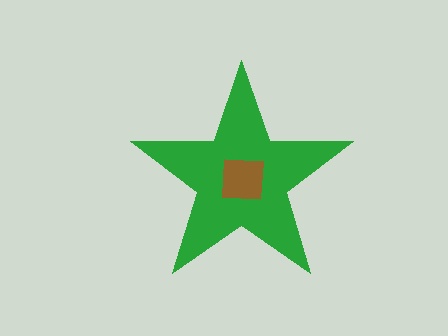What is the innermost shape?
The brown square.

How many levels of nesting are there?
2.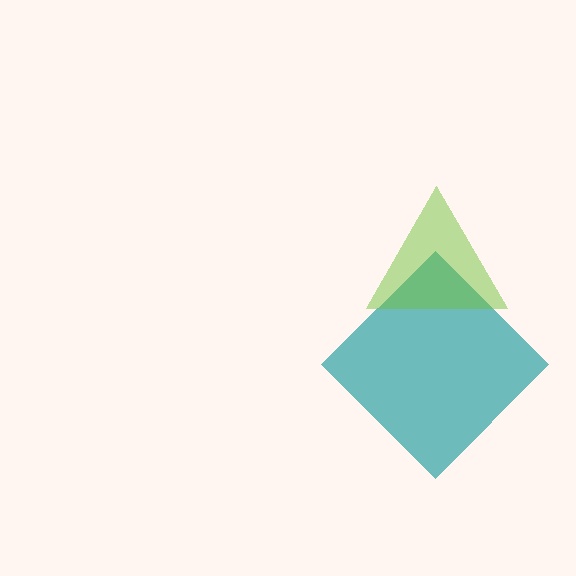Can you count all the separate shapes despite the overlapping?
Yes, there are 2 separate shapes.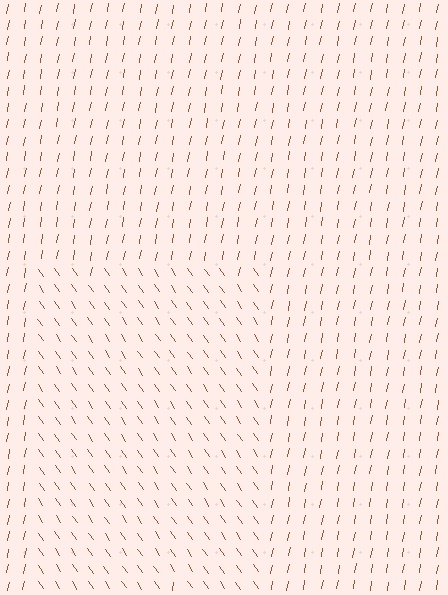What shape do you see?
I see a rectangle.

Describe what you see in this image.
The image is filled with small brown line segments. A rectangle region in the image has lines oriented differently from the surrounding lines, creating a visible texture boundary.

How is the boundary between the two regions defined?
The boundary is defined purely by a change in line orientation (approximately 45 degrees difference). All lines are the same color and thickness.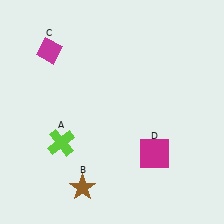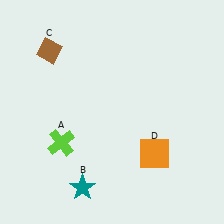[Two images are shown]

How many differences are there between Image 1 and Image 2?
There are 3 differences between the two images.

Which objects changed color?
B changed from brown to teal. C changed from magenta to brown. D changed from magenta to orange.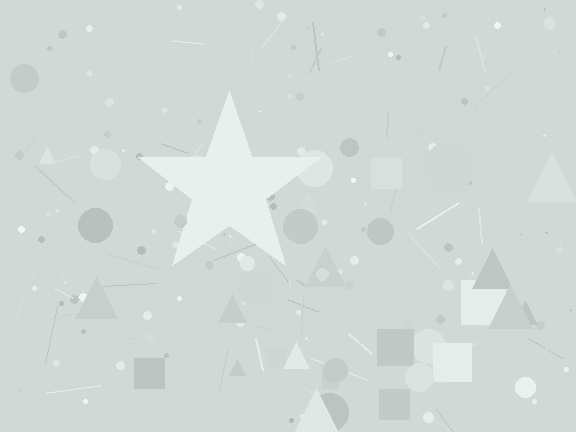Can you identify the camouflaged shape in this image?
The camouflaged shape is a star.